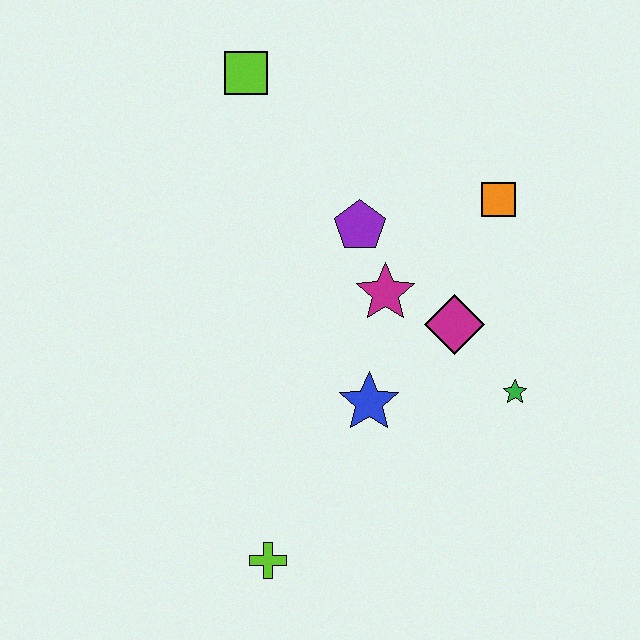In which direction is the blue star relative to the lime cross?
The blue star is above the lime cross.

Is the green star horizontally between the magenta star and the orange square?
No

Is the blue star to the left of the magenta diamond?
Yes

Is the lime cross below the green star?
Yes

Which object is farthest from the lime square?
The lime cross is farthest from the lime square.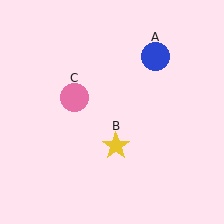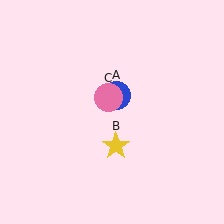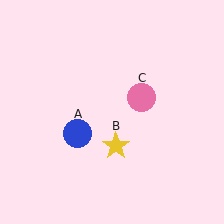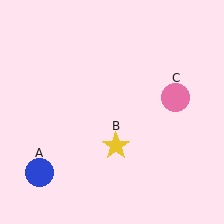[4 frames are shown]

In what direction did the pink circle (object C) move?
The pink circle (object C) moved right.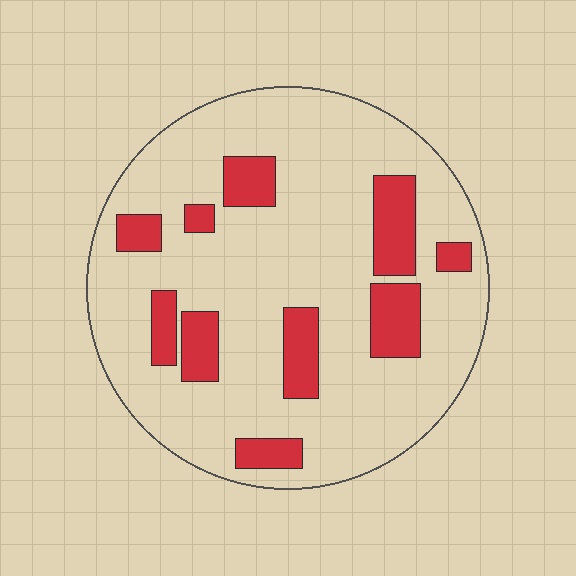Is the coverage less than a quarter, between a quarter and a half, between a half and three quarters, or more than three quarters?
Less than a quarter.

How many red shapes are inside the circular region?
10.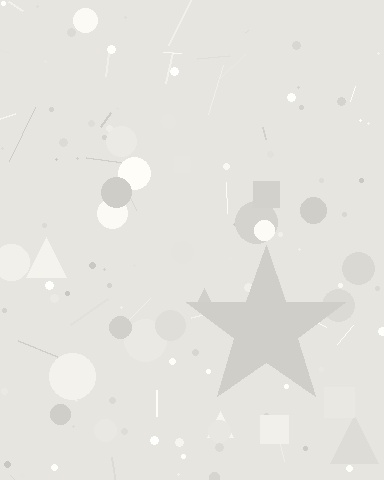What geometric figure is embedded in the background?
A star is embedded in the background.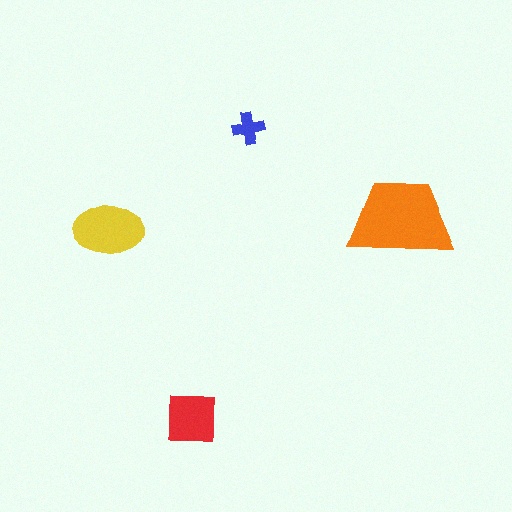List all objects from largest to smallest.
The orange trapezoid, the yellow ellipse, the red square, the blue cross.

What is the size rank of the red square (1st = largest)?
3rd.